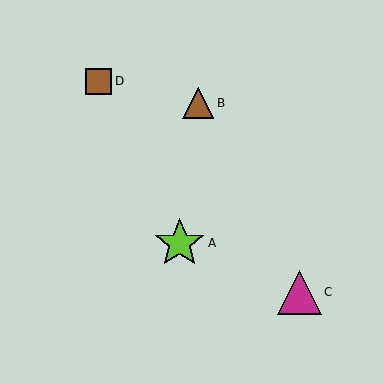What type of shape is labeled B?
Shape B is a brown triangle.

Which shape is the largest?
The lime star (labeled A) is the largest.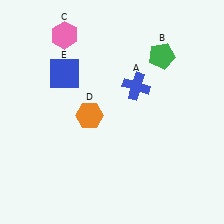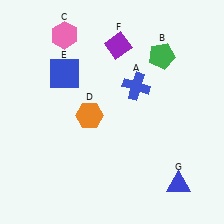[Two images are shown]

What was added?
A purple diamond (F), a blue triangle (G) were added in Image 2.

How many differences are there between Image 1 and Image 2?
There are 2 differences between the two images.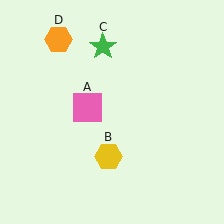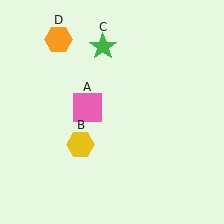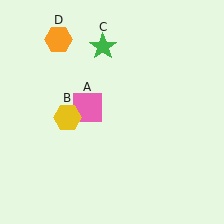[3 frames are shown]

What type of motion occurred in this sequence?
The yellow hexagon (object B) rotated clockwise around the center of the scene.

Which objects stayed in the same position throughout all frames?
Pink square (object A) and green star (object C) and orange hexagon (object D) remained stationary.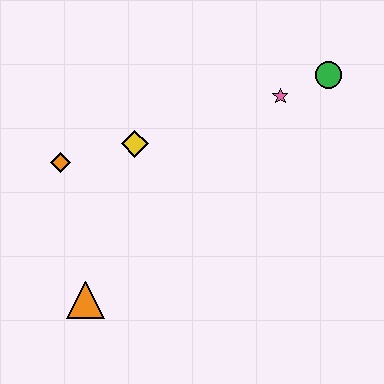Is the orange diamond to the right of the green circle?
No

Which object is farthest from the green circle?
The orange triangle is farthest from the green circle.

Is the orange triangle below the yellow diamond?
Yes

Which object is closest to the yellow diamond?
The orange diamond is closest to the yellow diamond.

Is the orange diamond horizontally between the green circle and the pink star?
No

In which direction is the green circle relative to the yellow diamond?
The green circle is to the right of the yellow diamond.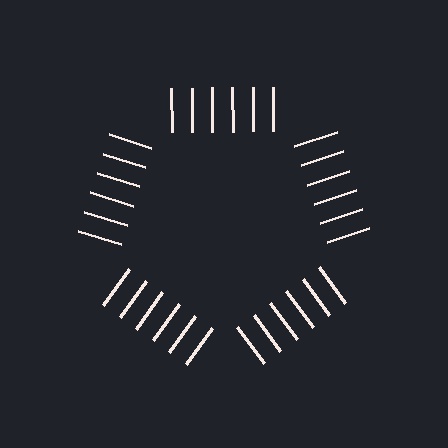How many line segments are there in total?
30 — 6 along each of the 5 edges.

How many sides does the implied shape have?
5 sides — the line-ends trace a pentagon.